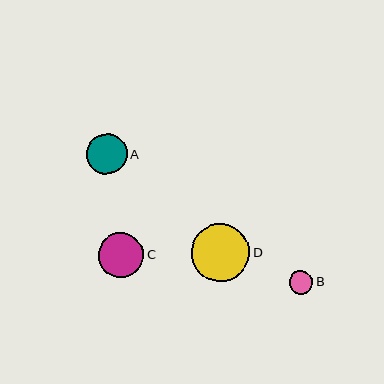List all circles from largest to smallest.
From largest to smallest: D, C, A, B.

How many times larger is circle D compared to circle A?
Circle D is approximately 1.5 times the size of circle A.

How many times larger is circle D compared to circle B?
Circle D is approximately 2.5 times the size of circle B.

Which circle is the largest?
Circle D is the largest with a size of approximately 59 pixels.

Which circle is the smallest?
Circle B is the smallest with a size of approximately 24 pixels.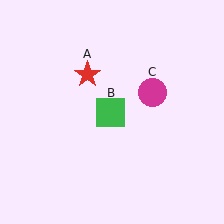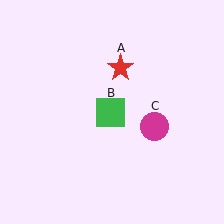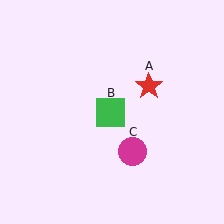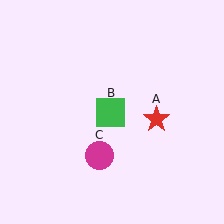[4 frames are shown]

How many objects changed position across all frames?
2 objects changed position: red star (object A), magenta circle (object C).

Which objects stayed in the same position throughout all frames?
Green square (object B) remained stationary.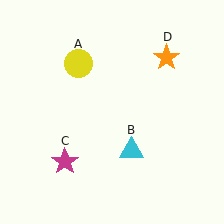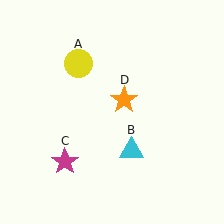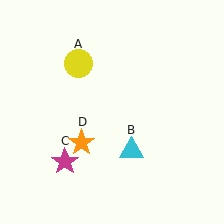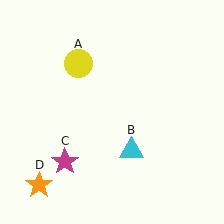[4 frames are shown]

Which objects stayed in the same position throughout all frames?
Yellow circle (object A) and cyan triangle (object B) and magenta star (object C) remained stationary.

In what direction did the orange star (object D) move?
The orange star (object D) moved down and to the left.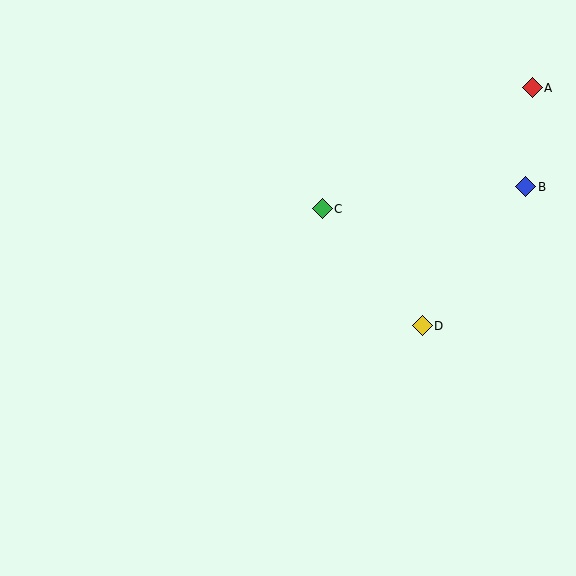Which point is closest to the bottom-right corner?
Point D is closest to the bottom-right corner.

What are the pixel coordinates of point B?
Point B is at (526, 187).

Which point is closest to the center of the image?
Point C at (322, 209) is closest to the center.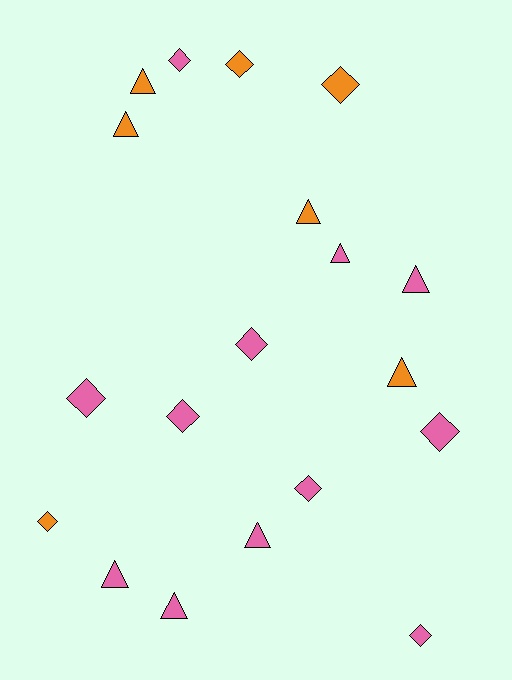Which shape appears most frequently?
Diamond, with 10 objects.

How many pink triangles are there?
There are 5 pink triangles.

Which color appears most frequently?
Pink, with 12 objects.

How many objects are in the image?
There are 19 objects.